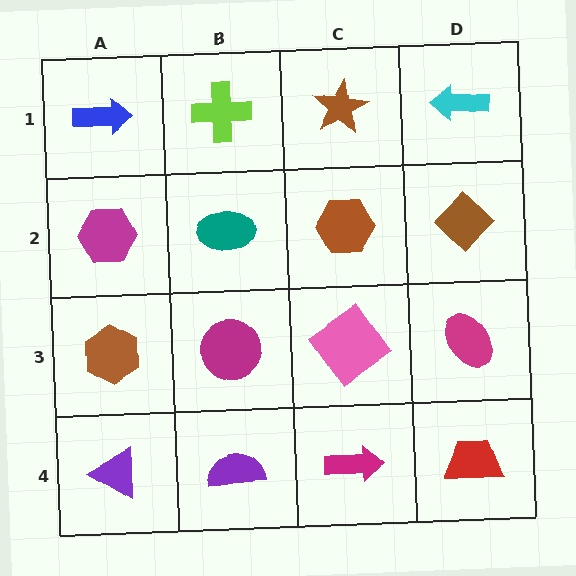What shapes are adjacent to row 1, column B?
A teal ellipse (row 2, column B), a blue arrow (row 1, column A), a brown star (row 1, column C).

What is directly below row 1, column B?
A teal ellipse.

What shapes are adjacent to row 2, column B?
A lime cross (row 1, column B), a magenta circle (row 3, column B), a magenta hexagon (row 2, column A), a brown hexagon (row 2, column C).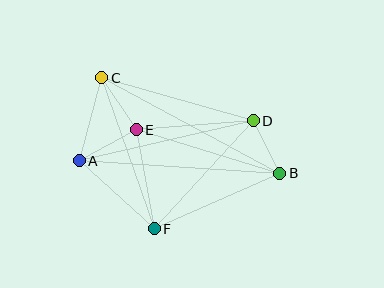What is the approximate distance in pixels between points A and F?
The distance between A and F is approximately 101 pixels.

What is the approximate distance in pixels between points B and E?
The distance between B and E is approximately 150 pixels.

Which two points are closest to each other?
Points B and D are closest to each other.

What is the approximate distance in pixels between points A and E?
The distance between A and E is approximately 65 pixels.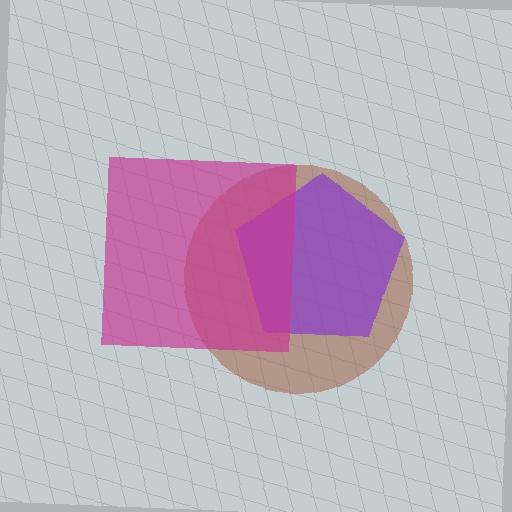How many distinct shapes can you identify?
There are 3 distinct shapes: a brown circle, a purple pentagon, a magenta square.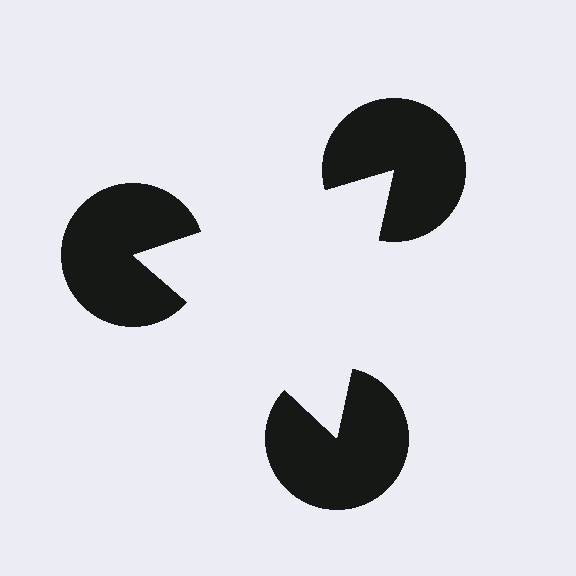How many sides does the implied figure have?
3 sides.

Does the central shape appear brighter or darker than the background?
It typically appears slightly brighter than the background, even though no actual brightness change is drawn.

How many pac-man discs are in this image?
There are 3 — one at each vertex of the illusory triangle.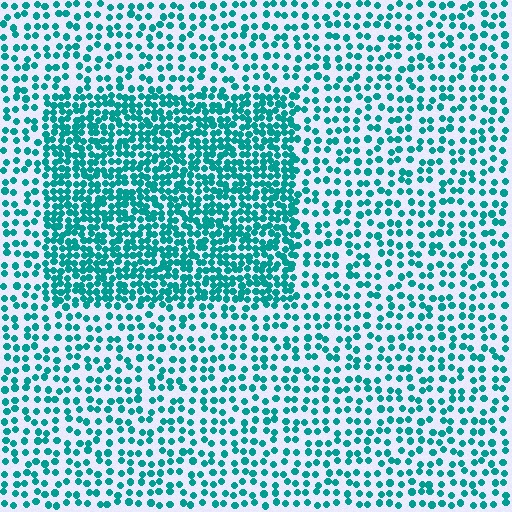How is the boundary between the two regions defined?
The boundary is defined by a change in element density (approximately 2.1x ratio). All elements are the same color, size, and shape.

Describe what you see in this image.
The image contains small teal elements arranged at two different densities. A rectangle-shaped region is visible where the elements are more densely packed than the surrounding area.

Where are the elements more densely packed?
The elements are more densely packed inside the rectangle boundary.